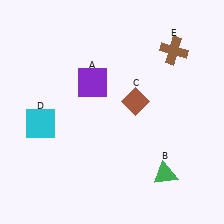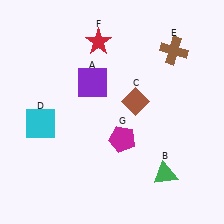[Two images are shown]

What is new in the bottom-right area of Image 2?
A magenta pentagon (G) was added in the bottom-right area of Image 2.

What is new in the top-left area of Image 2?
A red star (F) was added in the top-left area of Image 2.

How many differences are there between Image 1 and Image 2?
There are 2 differences between the two images.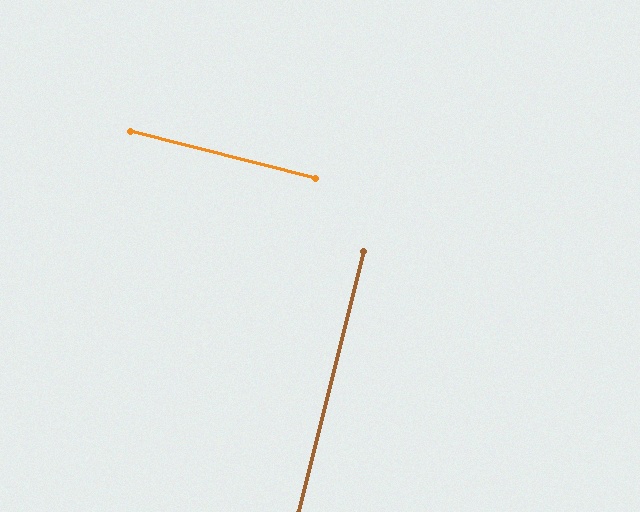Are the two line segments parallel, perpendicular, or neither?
Perpendicular — they meet at approximately 90°.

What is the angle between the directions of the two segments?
Approximately 90 degrees.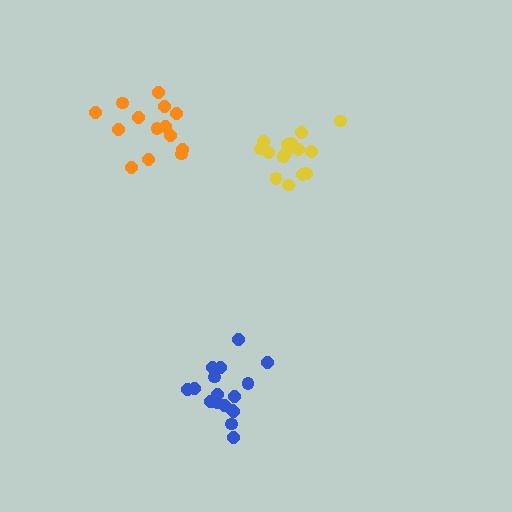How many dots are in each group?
Group 1: 16 dots, Group 2: 14 dots, Group 3: 17 dots (47 total).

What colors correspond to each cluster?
The clusters are colored: yellow, orange, blue.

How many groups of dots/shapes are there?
There are 3 groups.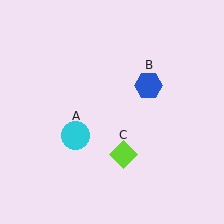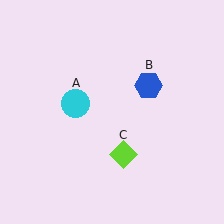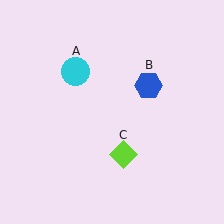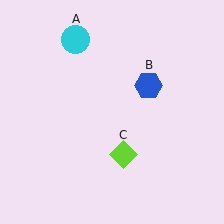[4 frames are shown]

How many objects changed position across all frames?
1 object changed position: cyan circle (object A).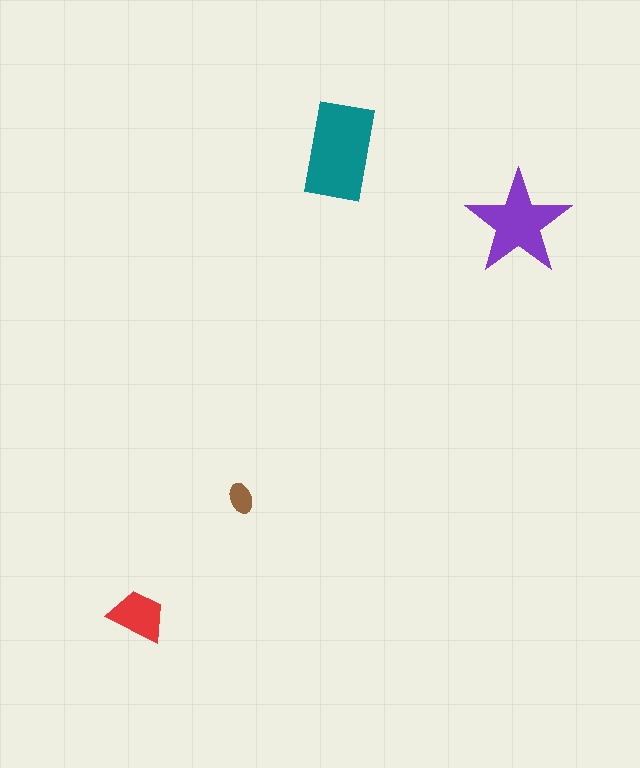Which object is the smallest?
The brown ellipse.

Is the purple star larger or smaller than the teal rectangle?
Smaller.